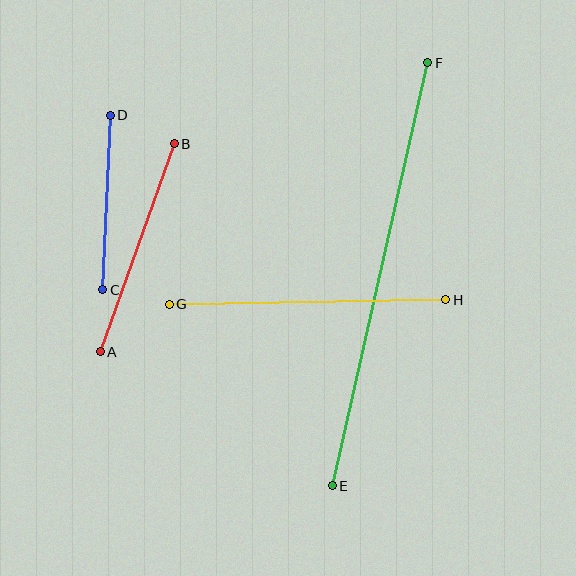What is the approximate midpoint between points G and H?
The midpoint is at approximately (307, 302) pixels.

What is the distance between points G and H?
The distance is approximately 277 pixels.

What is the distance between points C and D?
The distance is approximately 175 pixels.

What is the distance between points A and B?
The distance is approximately 221 pixels.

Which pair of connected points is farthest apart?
Points E and F are farthest apart.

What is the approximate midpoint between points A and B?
The midpoint is at approximately (137, 248) pixels.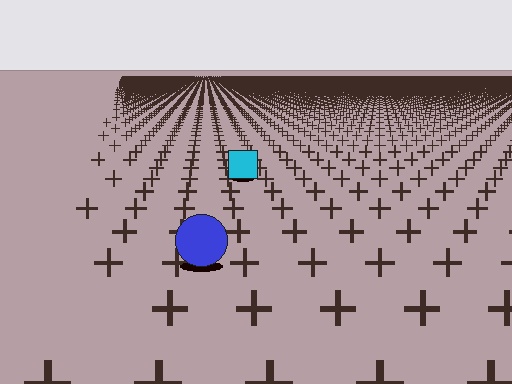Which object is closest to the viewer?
The blue circle is closest. The texture marks near it are larger and more spread out.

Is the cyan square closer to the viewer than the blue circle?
No. The blue circle is closer — you can tell from the texture gradient: the ground texture is coarser near it.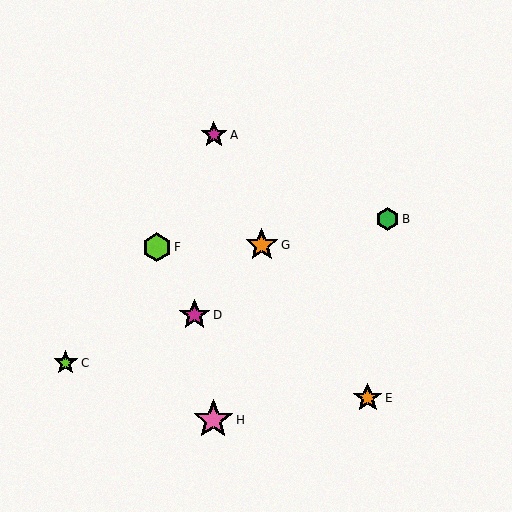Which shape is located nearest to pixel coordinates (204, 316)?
The magenta star (labeled D) at (195, 315) is nearest to that location.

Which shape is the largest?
The pink star (labeled H) is the largest.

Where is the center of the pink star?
The center of the pink star is at (213, 420).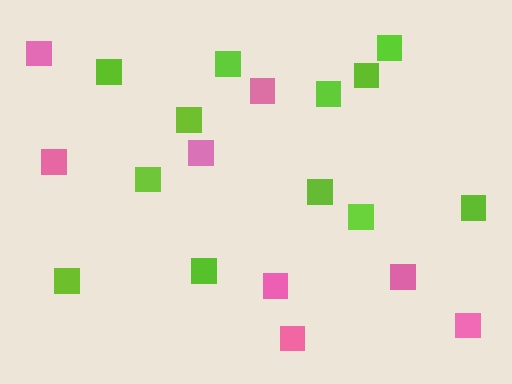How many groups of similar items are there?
There are 2 groups: one group of lime squares (12) and one group of pink squares (8).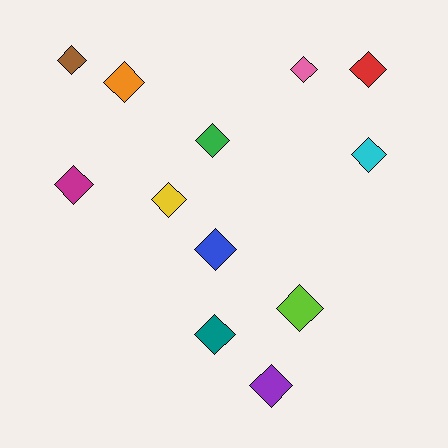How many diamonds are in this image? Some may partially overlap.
There are 12 diamonds.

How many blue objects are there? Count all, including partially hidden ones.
There is 1 blue object.